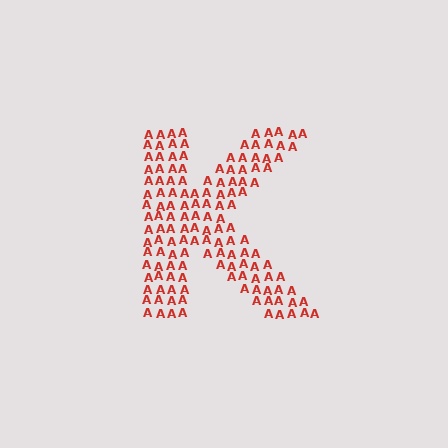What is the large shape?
The large shape is the letter K.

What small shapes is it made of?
It is made of small letter A's.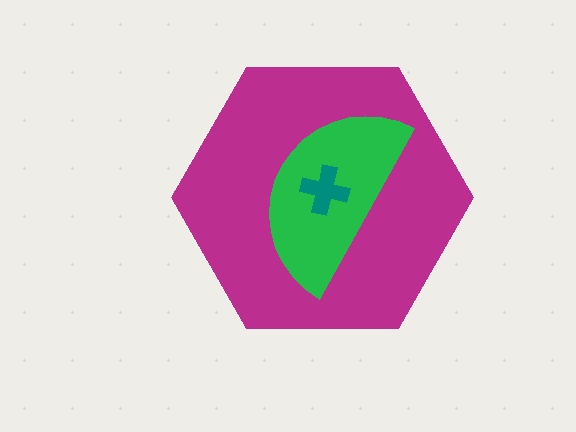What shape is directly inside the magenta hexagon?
The green semicircle.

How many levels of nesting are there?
3.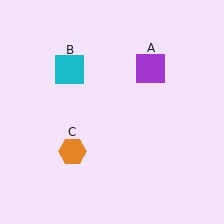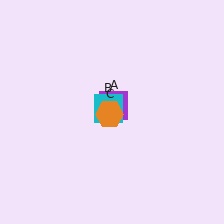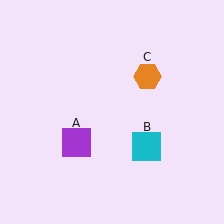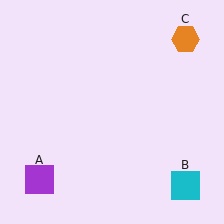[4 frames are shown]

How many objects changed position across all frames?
3 objects changed position: purple square (object A), cyan square (object B), orange hexagon (object C).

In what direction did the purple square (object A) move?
The purple square (object A) moved down and to the left.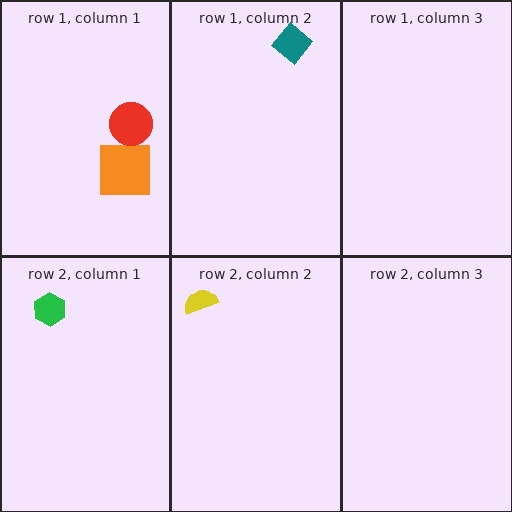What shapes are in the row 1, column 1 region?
The orange square, the red circle.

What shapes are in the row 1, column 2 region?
The teal diamond.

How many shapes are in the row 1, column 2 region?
1.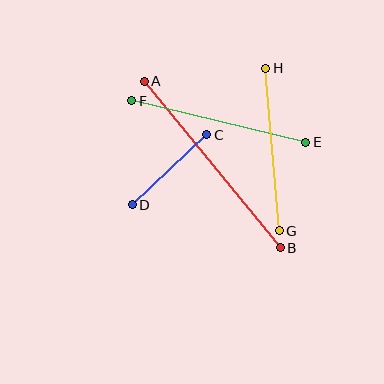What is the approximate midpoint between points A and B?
The midpoint is at approximately (212, 165) pixels.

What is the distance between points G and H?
The distance is approximately 163 pixels.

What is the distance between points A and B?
The distance is approximately 215 pixels.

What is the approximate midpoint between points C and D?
The midpoint is at approximately (170, 170) pixels.